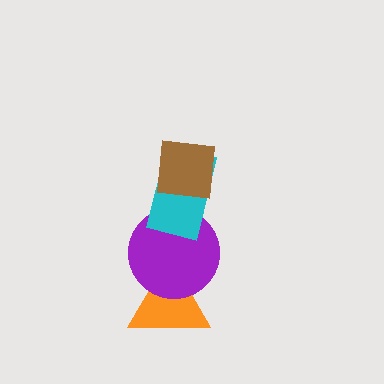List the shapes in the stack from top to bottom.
From top to bottom: the brown square, the cyan rectangle, the purple circle, the orange triangle.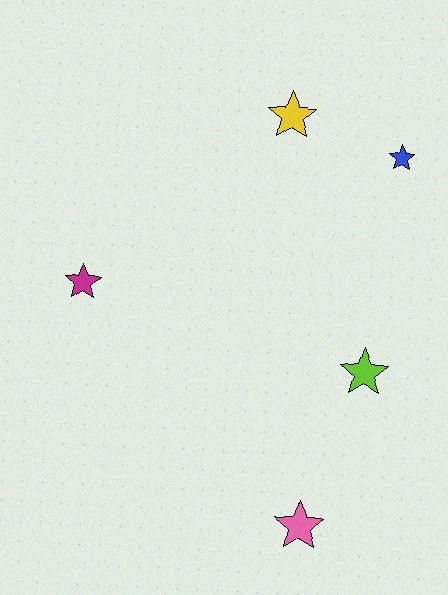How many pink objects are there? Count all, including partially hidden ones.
There is 1 pink object.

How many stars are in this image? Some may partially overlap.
There are 5 stars.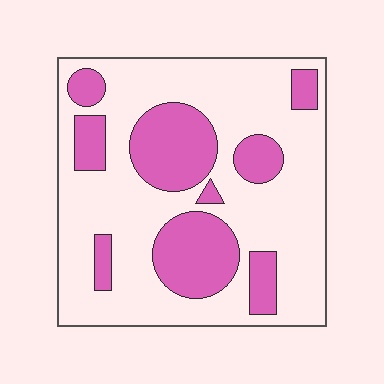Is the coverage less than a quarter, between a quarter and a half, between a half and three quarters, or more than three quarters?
Between a quarter and a half.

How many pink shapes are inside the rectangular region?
9.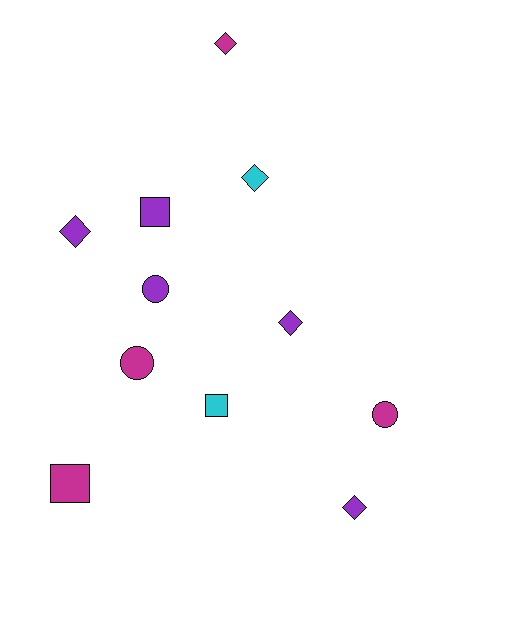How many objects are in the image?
There are 11 objects.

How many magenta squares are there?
There is 1 magenta square.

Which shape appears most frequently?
Diamond, with 5 objects.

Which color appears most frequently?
Purple, with 5 objects.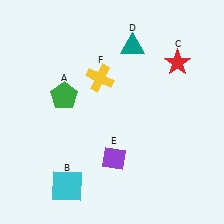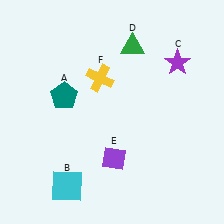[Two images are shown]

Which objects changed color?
A changed from green to teal. C changed from red to purple. D changed from teal to green.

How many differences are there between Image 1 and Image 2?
There are 3 differences between the two images.